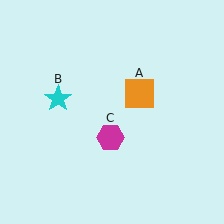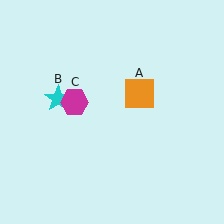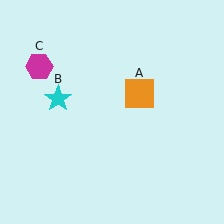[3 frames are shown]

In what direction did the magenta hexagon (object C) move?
The magenta hexagon (object C) moved up and to the left.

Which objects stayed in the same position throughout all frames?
Orange square (object A) and cyan star (object B) remained stationary.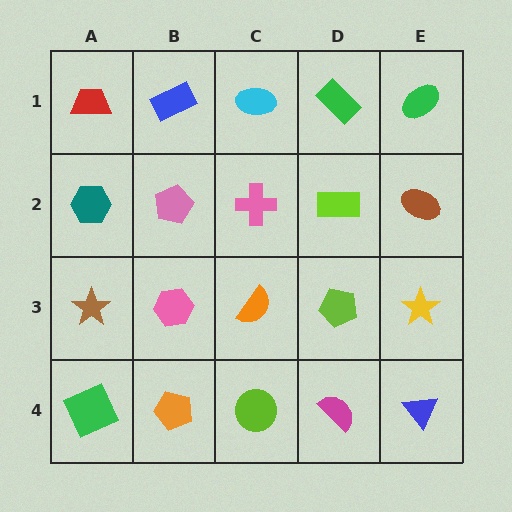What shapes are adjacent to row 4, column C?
An orange semicircle (row 3, column C), an orange pentagon (row 4, column B), a magenta semicircle (row 4, column D).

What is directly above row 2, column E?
A green ellipse.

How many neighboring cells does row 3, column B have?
4.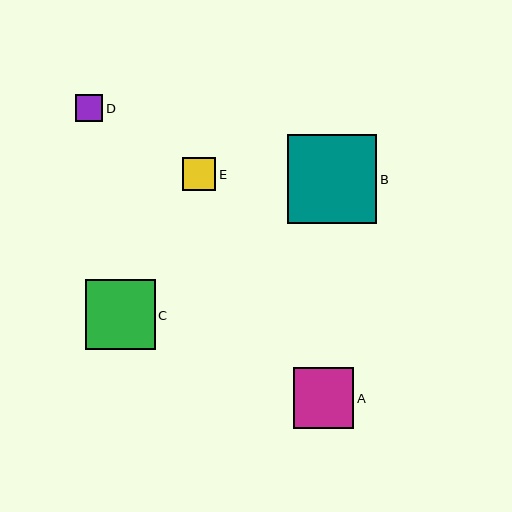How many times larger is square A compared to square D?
Square A is approximately 2.2 times the size of square D.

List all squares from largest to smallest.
From largest to smallest: B, C, A, E, D.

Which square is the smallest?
Square D is the smallest with a size of approximately 27 pixels.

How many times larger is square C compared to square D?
Square C is approximately 2.6 times the size of square D.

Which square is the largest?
Square B is the largest with a size of approximately 89 pixels.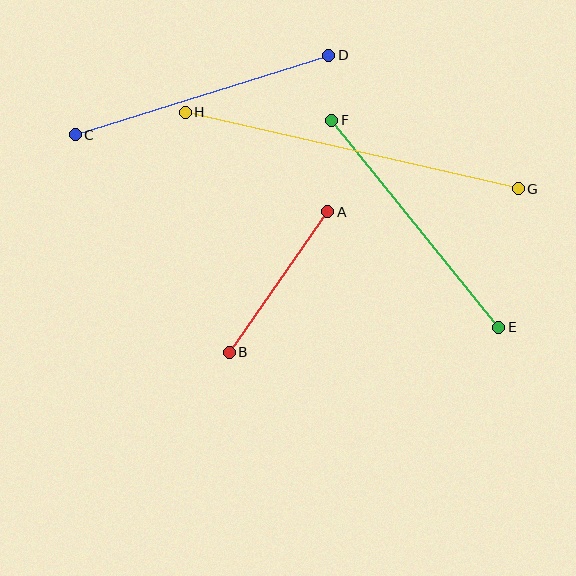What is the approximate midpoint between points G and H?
The midpoint is at approximately (352, 150) pixels.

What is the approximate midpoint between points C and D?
The midpoint is at approximately (202, 95) pixels.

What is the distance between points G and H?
The distance is approximately 342 pixels.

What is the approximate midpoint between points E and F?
The midpoint is at approximately (415, 224) pixels.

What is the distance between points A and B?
The distance is approximately 172 pixels.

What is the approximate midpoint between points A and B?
The midpoint is at approximately (279, 282) pixels.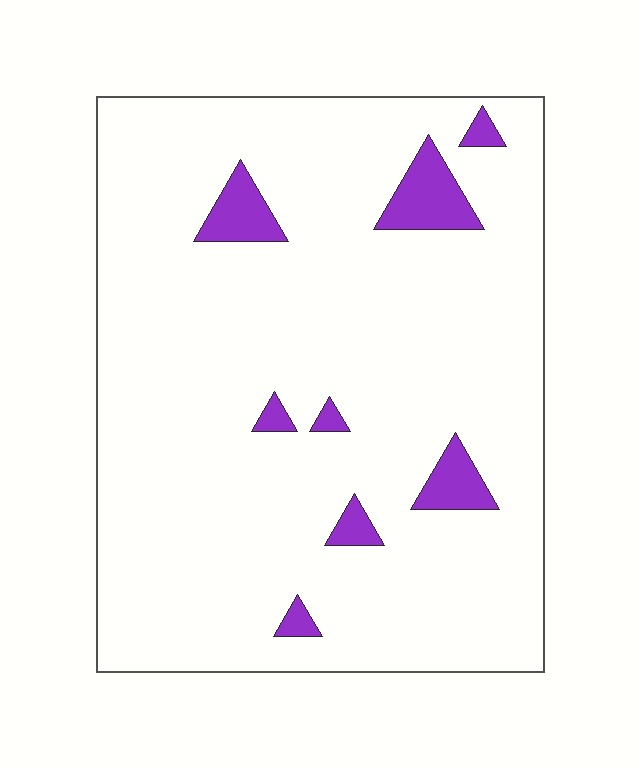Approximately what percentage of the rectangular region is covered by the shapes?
Approximately 5%.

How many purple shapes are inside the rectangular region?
8.